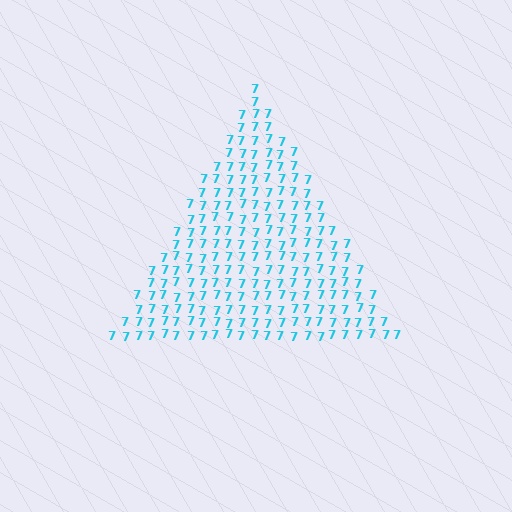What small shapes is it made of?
It is made of small digit 7's.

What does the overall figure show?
The overall figure shows a triangle.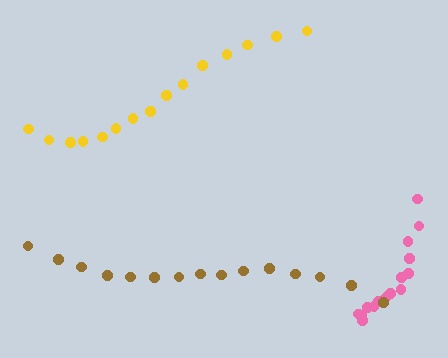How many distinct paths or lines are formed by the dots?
There are 3 distinct paths.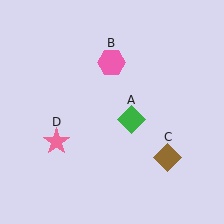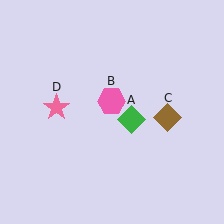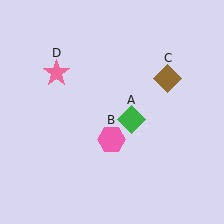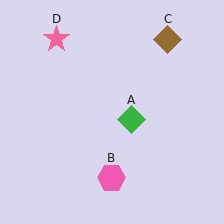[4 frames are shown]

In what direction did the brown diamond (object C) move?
The brown diamond (object C) moved up.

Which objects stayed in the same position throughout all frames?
Green diamond (object A) remained stationary.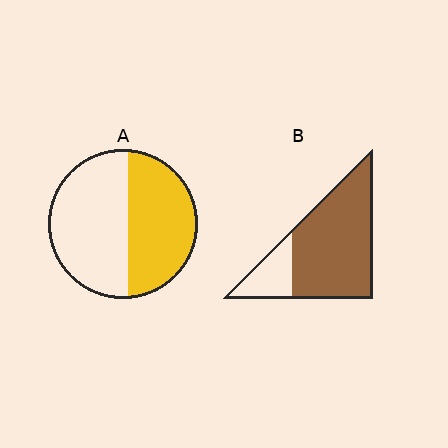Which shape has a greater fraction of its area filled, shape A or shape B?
Shape B.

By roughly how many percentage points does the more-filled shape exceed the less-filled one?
By roughly 35 percentage points (B over A).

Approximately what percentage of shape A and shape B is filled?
A is approximately 45% and B is approximately 80%.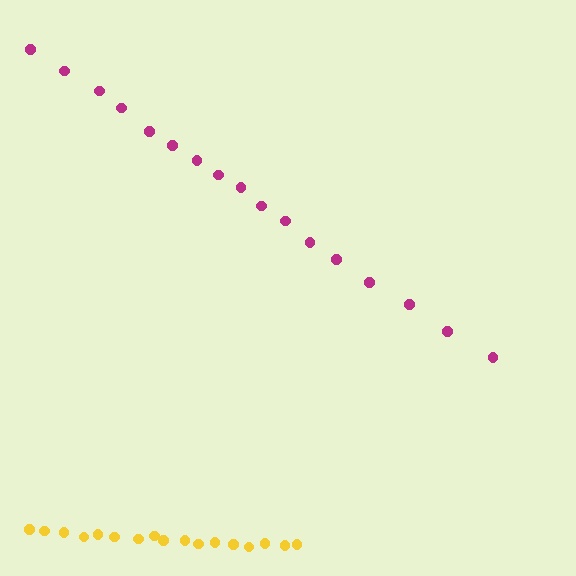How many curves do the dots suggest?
There are 2 distinct paths.